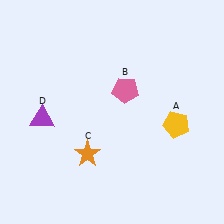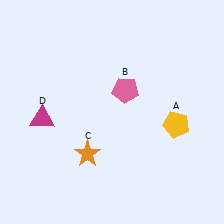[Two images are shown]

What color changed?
The triangle (D) changed from purple in Image 1 to magenta in Image 2.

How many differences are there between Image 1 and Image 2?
There is 1 difference between the two images.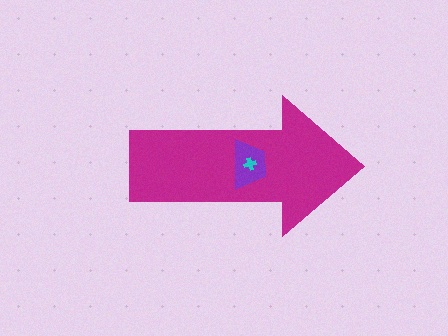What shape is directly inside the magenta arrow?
The purple trapezoid.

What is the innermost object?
The cyan cross.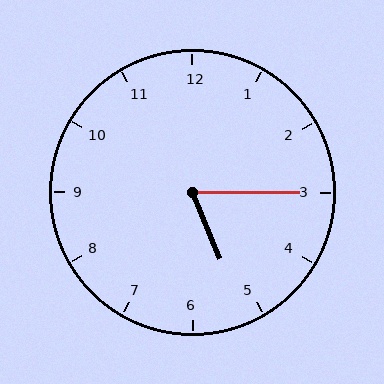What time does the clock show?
5:15.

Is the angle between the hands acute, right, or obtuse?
It is acute.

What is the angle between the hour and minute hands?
Approximately 68 degrees.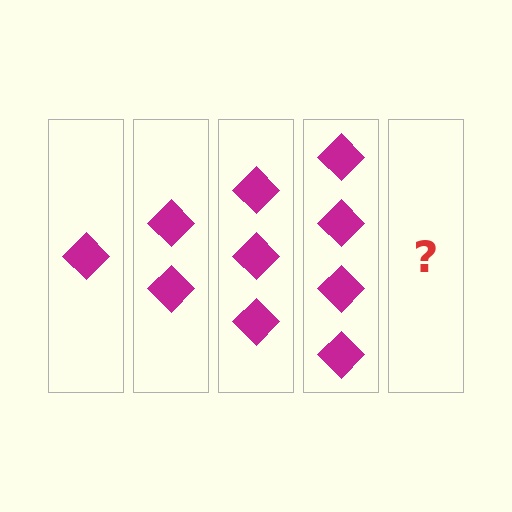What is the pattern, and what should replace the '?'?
The pattern is that each step adds one more diamond. The '?' should be 5 diamonds.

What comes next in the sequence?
The next element should be 5 diamonds.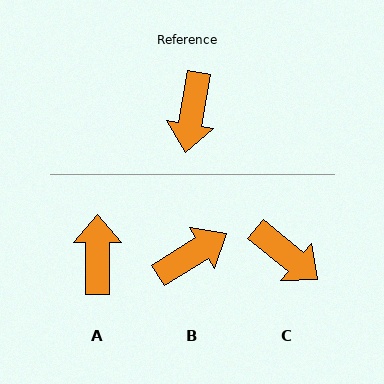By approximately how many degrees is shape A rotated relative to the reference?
Approximately 170 degrees clockwise.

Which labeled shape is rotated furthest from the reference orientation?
A, about 170 degrees away.